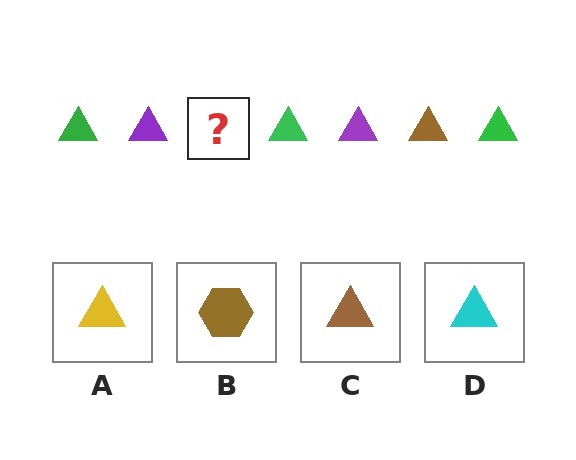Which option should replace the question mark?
Option C.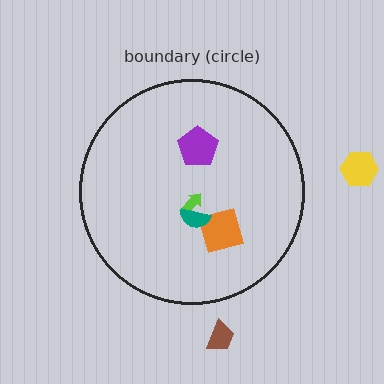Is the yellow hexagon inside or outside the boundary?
Outside.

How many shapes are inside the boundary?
4 inside, 2 outside.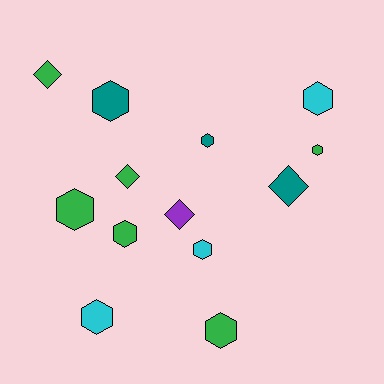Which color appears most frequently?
Green, with 6 objects.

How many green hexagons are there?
There are 4 green hexagons.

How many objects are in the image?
There are 13 objects.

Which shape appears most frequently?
Hexagon, with 9 objects.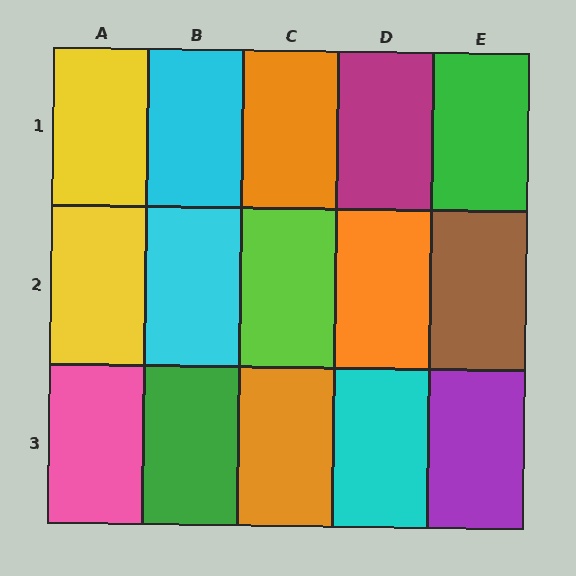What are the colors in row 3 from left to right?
Pink, green, orange, cyan, purple.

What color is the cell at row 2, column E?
Brown.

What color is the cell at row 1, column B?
Cyan.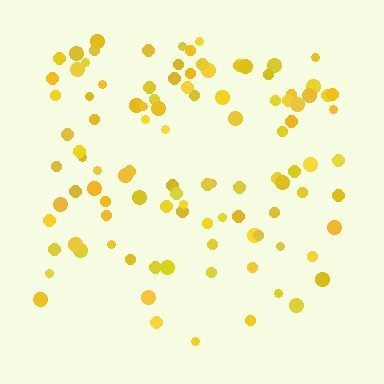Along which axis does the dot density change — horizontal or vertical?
Vertical.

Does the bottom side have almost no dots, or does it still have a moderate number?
Still a moderate number, just noticeably fewer than the top.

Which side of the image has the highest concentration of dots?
The top.